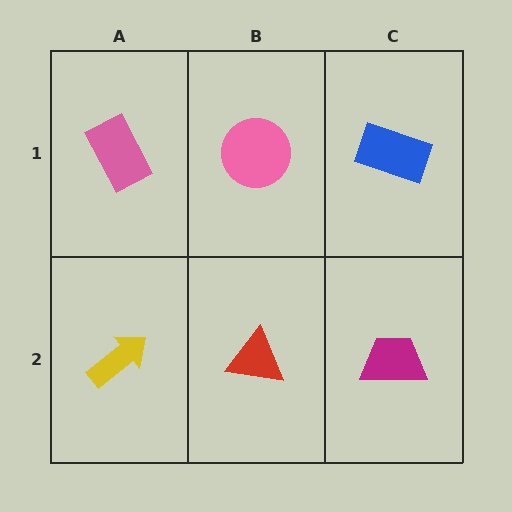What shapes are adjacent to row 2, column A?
A pink rectangle (row 1, column A), a red triangle (row 2, column B).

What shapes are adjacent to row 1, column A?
A yellow arrow (row 2, column A), a pink circle (row 1, column B).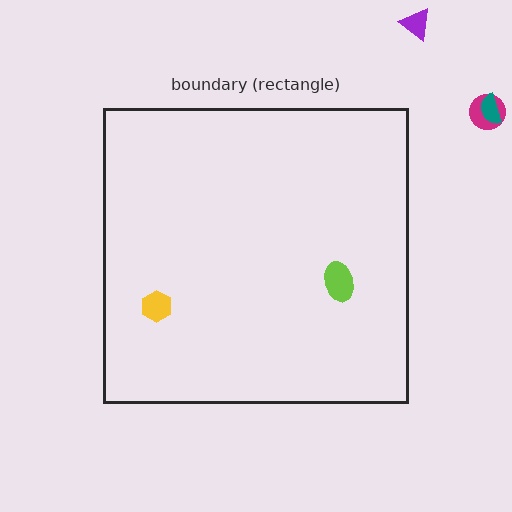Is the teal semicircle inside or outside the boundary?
Outside.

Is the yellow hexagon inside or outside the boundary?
Inside.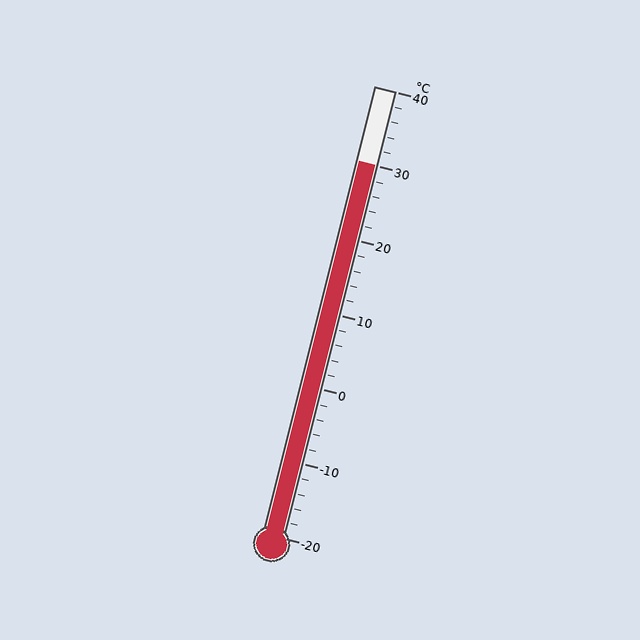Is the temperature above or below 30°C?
The temperature is at 30°C.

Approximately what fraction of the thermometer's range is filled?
The thermometer is filled to approximately 85% of its range.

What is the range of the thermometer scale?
The thermometer scale ranges from -20°C to 40°C.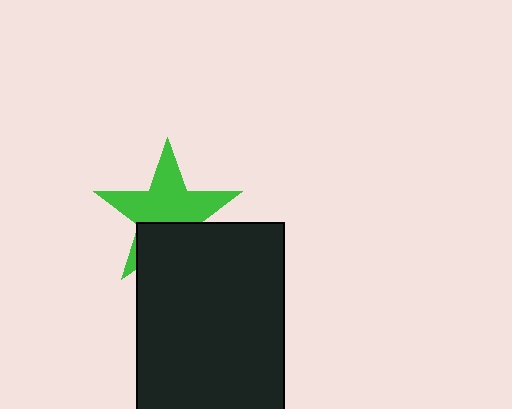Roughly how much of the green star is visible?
About half of it is visible (roughly 63%).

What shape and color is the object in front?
The object in front is a black rectangle.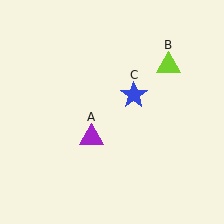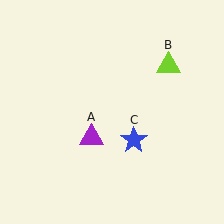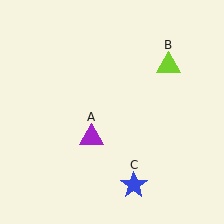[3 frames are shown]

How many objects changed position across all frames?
1 object changed position: blue star (object C).